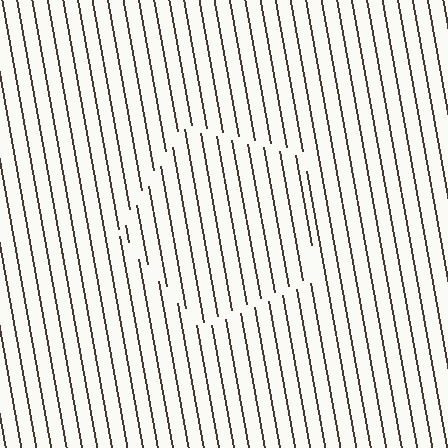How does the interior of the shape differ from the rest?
The interior of the shape contains the same grating, shifted by half a period — the contour is defined by the phase discontinuity where line-ends from the inner and outer gratings abut.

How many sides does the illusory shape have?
5 sides — the line-ends trace a pentagon.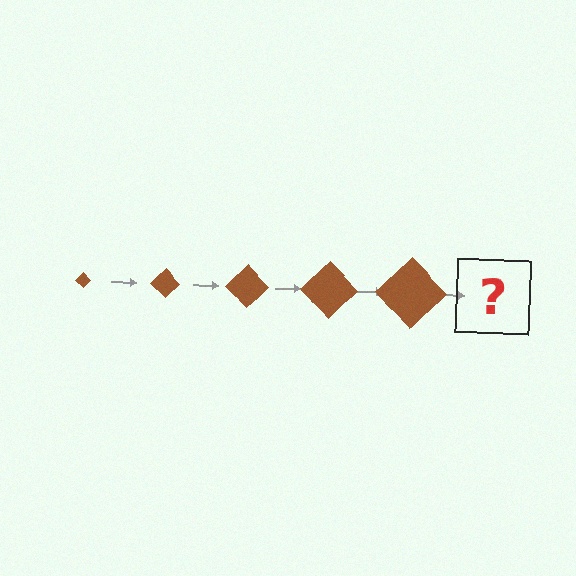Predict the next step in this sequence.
The next step is a brown diamond, larger than the previous one.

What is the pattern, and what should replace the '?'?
The pattern is that the diamond gets progressively larger each step. The '?' should be a brown diamond, larger than the previous one.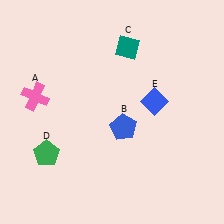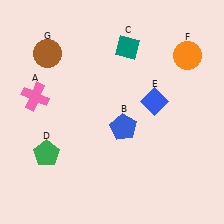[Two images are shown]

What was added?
An orange circle (F), a brown circle (G) were added in Image 2.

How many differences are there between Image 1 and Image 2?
There are 2 differences between the two images.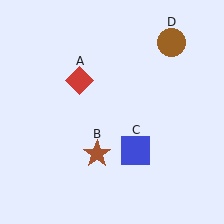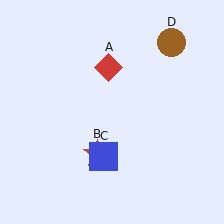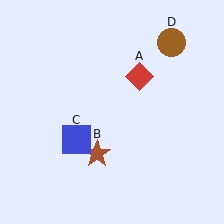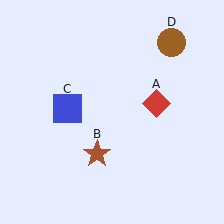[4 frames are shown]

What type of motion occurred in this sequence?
The red diamond (object A), blue square (object C) rotated clockwise around the center of the scene.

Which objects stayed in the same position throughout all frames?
Brown star (object B) and brown circle (object D) remained stationary.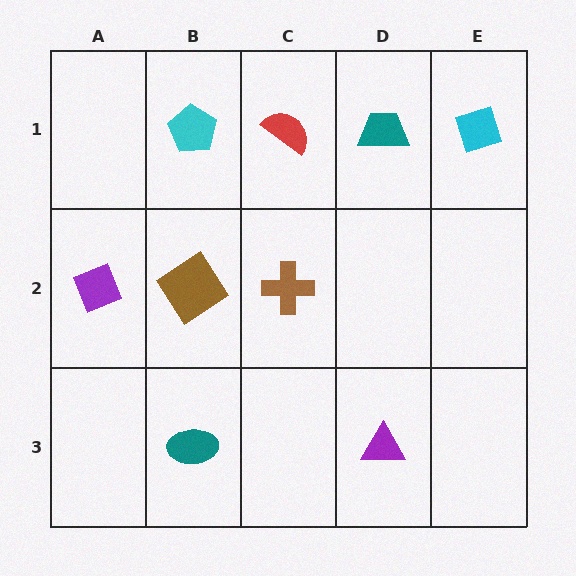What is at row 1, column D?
A teal trapezoid.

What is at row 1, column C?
A red semicircle.